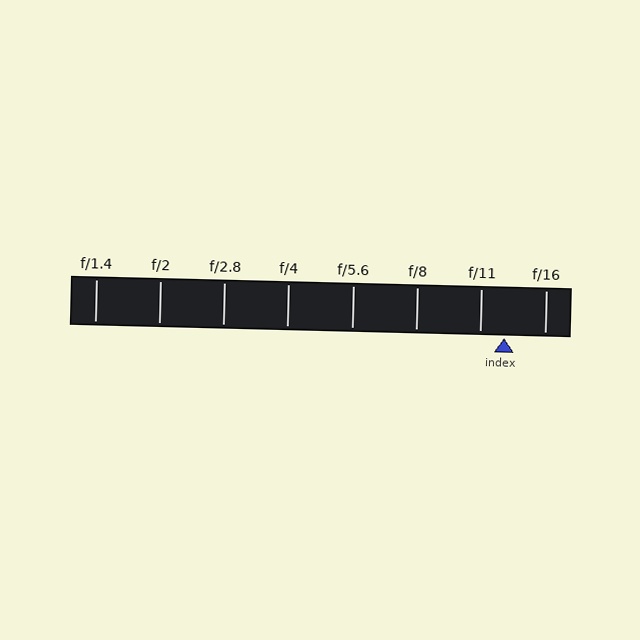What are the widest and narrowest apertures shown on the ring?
The widest aperture shown is f/1.4 and the narrowest is f/16.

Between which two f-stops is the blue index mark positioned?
The index mark is between f/11 and f/16.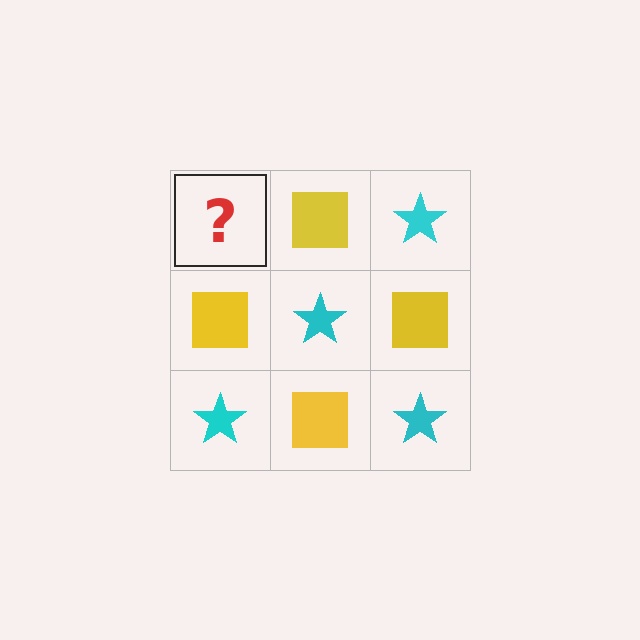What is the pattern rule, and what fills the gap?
The rule is that it alternates cyan star and yellow square in a checkerboard pattern. The gap should be filled with a cyan star.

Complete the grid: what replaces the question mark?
The question mark should be replaced with a cyan star.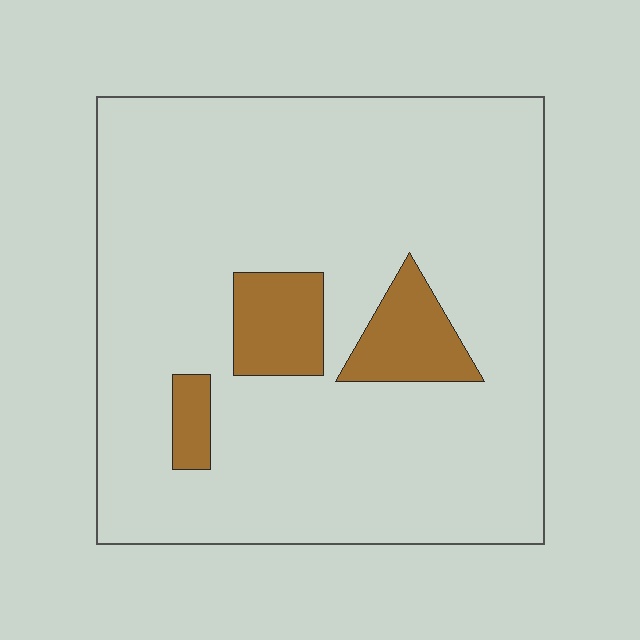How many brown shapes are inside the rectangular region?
3.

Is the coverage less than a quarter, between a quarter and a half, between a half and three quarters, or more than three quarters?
Less than a quarter.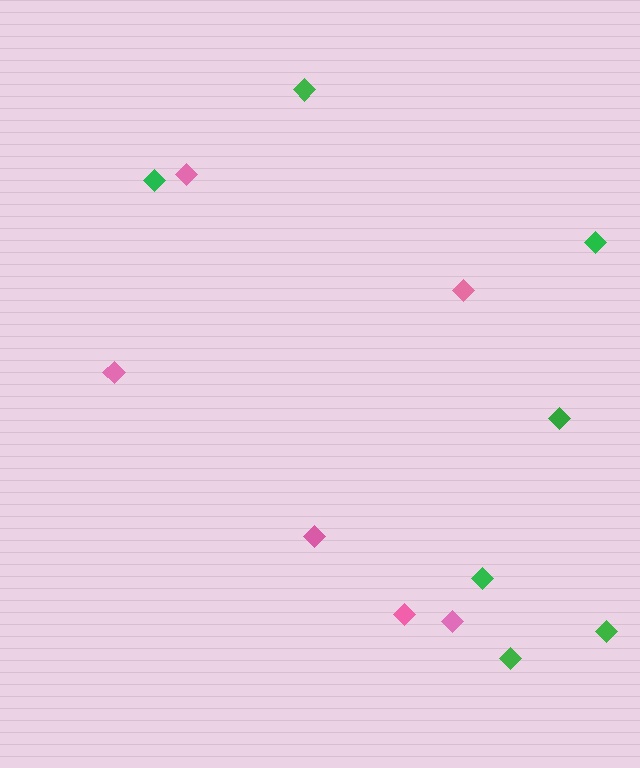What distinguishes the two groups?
There are 2 groups: one group of pink diamonds (6) and one group of green diamonds (7).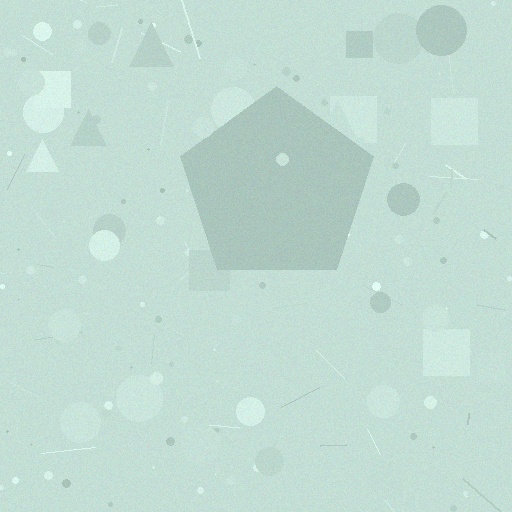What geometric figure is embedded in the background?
A pentagon is embedded in the background.